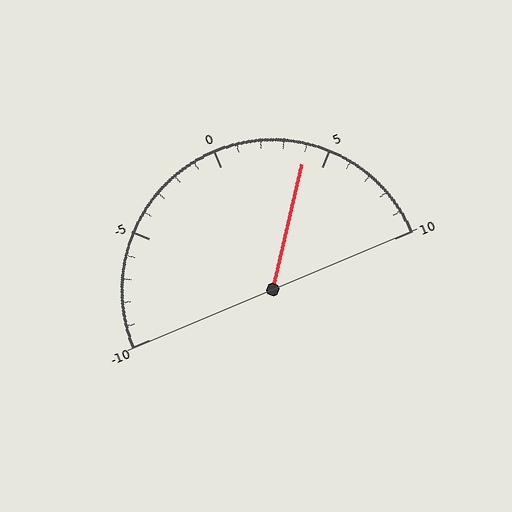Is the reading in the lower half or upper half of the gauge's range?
The reading is in the upper half of the range (-10 to 10).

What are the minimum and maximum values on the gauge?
The gauge ranges from -10 to 10.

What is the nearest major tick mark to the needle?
The nearest major tick mark is 5.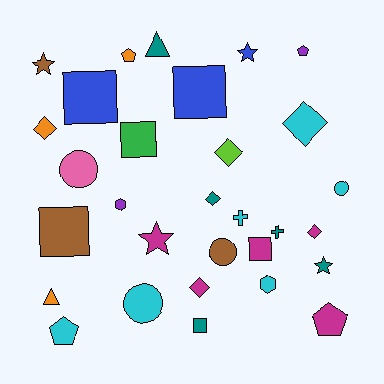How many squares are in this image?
There are 6 squares.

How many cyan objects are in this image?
There are 6 cyan objects.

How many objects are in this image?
There are 30 objects.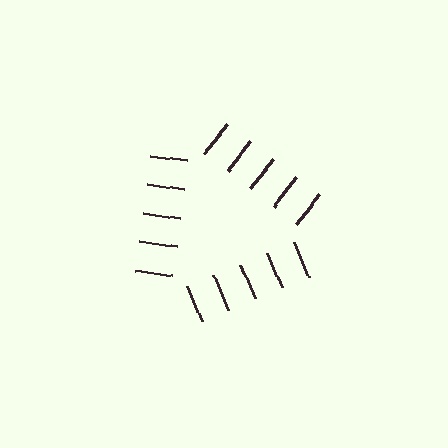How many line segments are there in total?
15 — 5 along each of the 3 edges.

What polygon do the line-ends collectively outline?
An illusory triangle — the line segments terminate on its edges but no continuous stroke is drawn.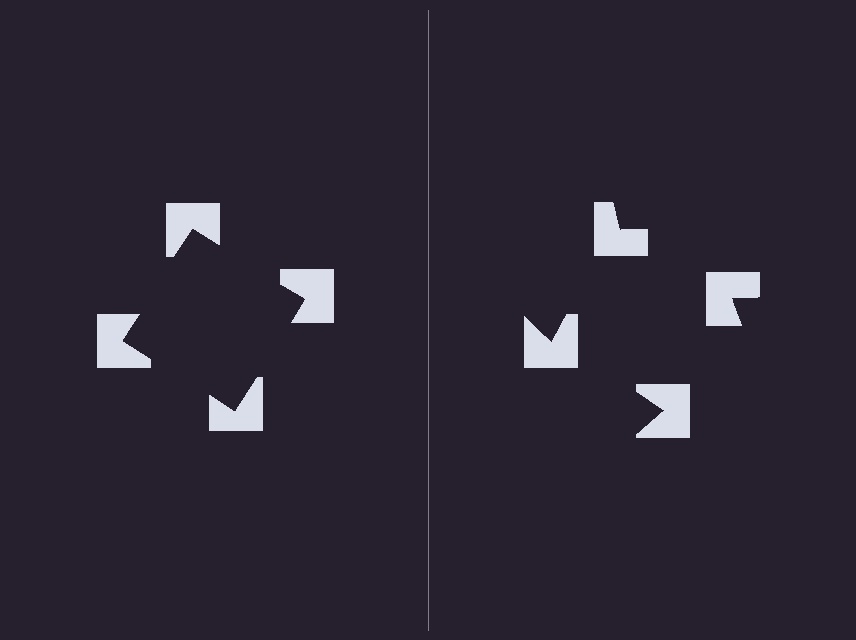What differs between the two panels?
The notched squares are positioned identically on both sides; only the wedge orientations differ. On the left they align to a square; on the right they are misaligned.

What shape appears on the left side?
An illusory square.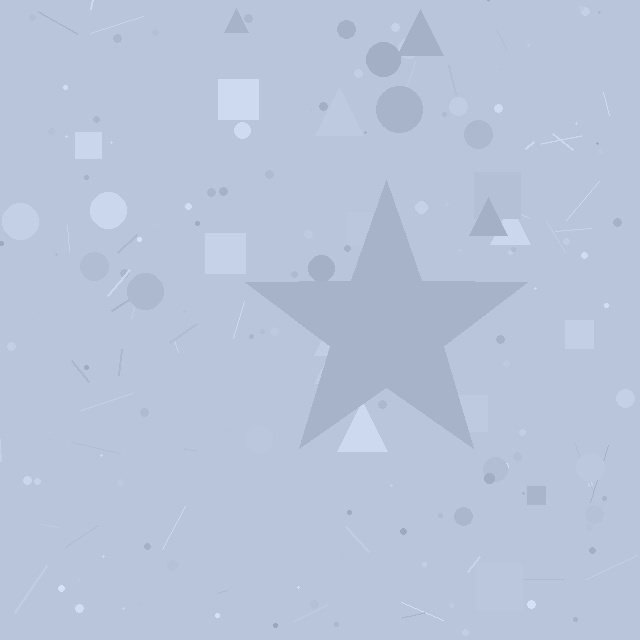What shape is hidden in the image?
A star is hidden in the image.